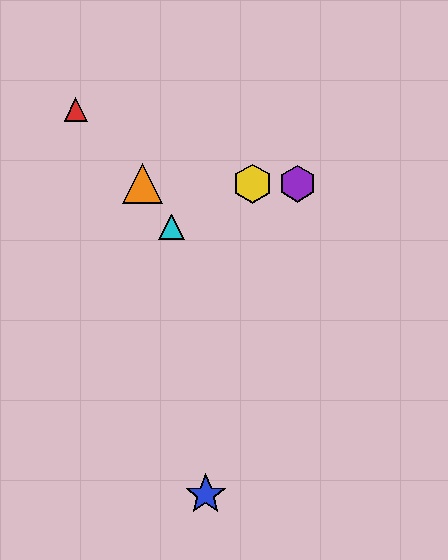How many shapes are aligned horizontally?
4 shapes (the green hexagon, the yellow hexagon, the purple hexagon, the orange triangle) are aligned horizontally.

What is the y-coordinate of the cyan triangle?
The cyan triangle is at y≈227.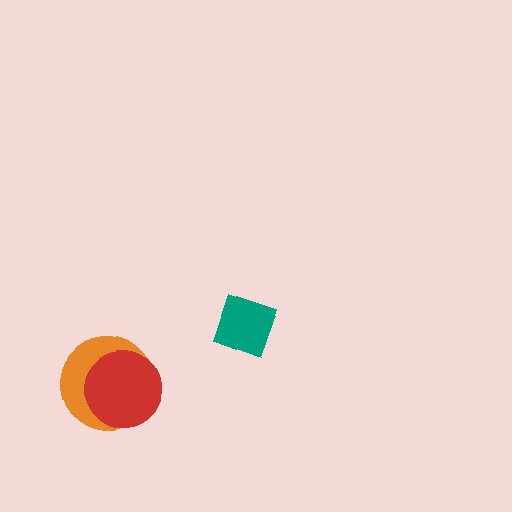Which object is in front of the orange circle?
The red circle is in front of the orange circle.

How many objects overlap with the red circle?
1 object overlaps with the red circle.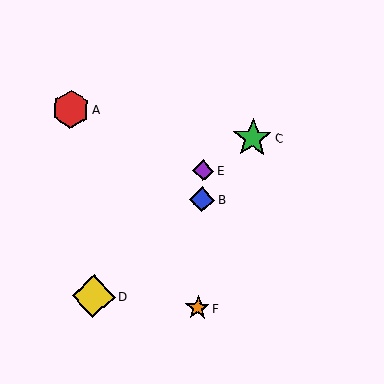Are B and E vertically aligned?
Yes, both are at x≈202.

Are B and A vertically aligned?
No, B is at x≈202 and A is at x≈71.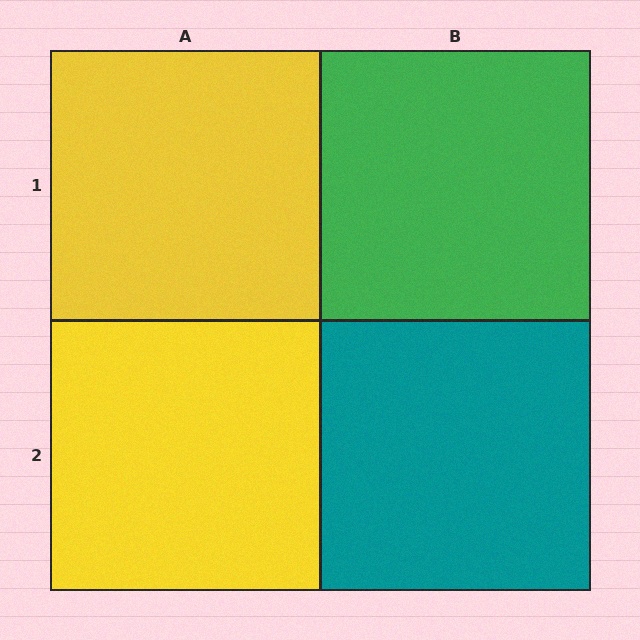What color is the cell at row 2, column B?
Teal.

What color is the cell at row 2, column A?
Yellow.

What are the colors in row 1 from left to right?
Yellow, green.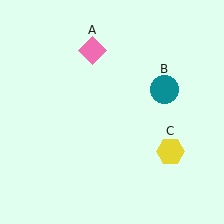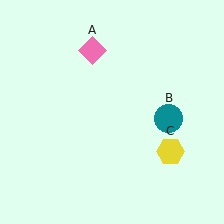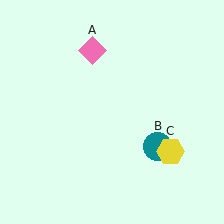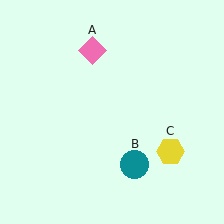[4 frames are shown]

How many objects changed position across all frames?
1 object changed position: teal circle (object B).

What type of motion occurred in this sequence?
The teal circle (object B) rotated clockwise around the center of the scene.